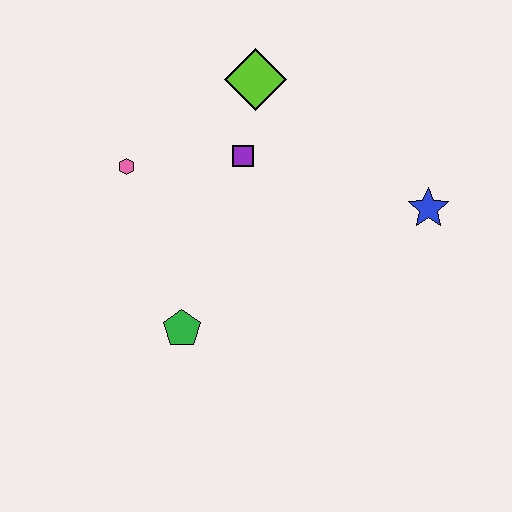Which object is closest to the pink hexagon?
The purple square is closest to the pink hexagon.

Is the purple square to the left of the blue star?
Yes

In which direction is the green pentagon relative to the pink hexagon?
The green pentagon is below the pink hexagon.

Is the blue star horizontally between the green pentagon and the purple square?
No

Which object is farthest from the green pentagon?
The blue star is farthest from the green pentagon.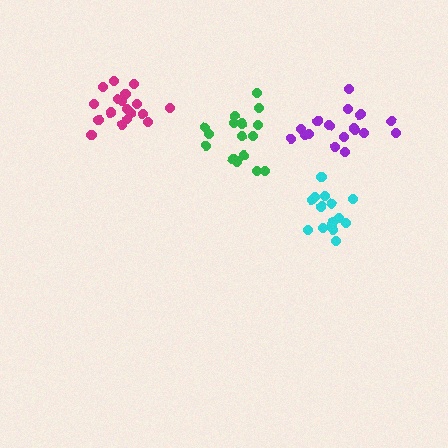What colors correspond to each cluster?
The clusters are colored: magenta, green, cyan, purple.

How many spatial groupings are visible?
There are 4 spatial groupings.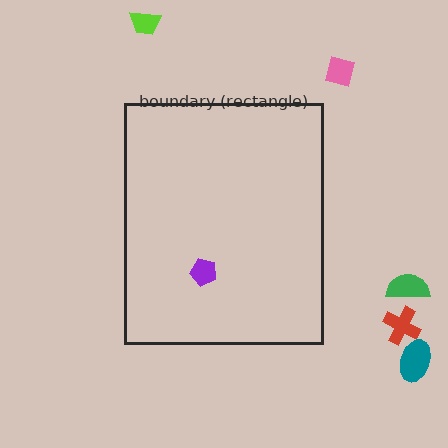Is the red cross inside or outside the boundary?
Outside.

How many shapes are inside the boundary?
1 inside, 5 outside.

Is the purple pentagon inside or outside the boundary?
Inside.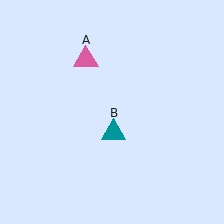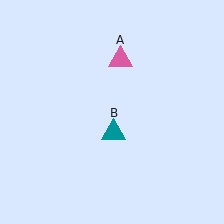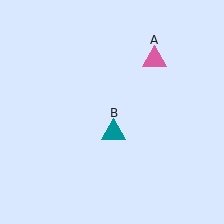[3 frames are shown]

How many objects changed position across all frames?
1 object changed position: pink triangle (object A).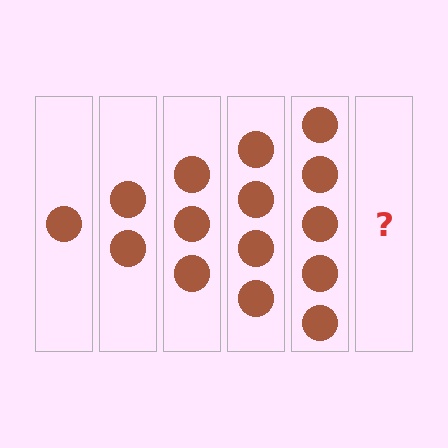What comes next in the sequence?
The next element should be 6 circles.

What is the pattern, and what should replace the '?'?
The pattern is that each step adds one more circle. The '?' should be 6 circles.